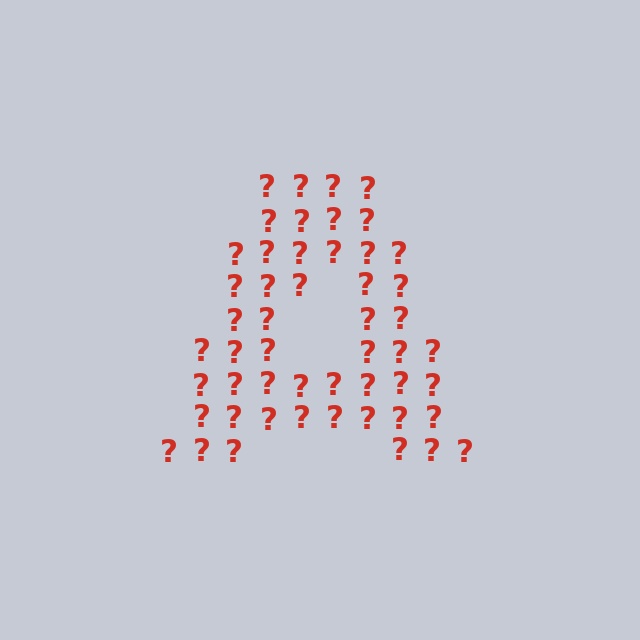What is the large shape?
The large shape is the letter A.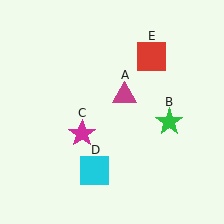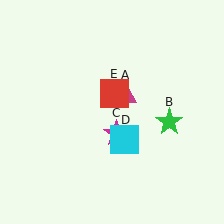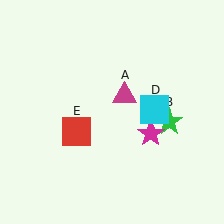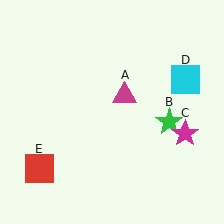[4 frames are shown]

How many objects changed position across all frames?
3 objects changed position: magenta star (object C), cyan square (object D), red square (object E).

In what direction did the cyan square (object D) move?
The cyan square (object D) moved up and to the right.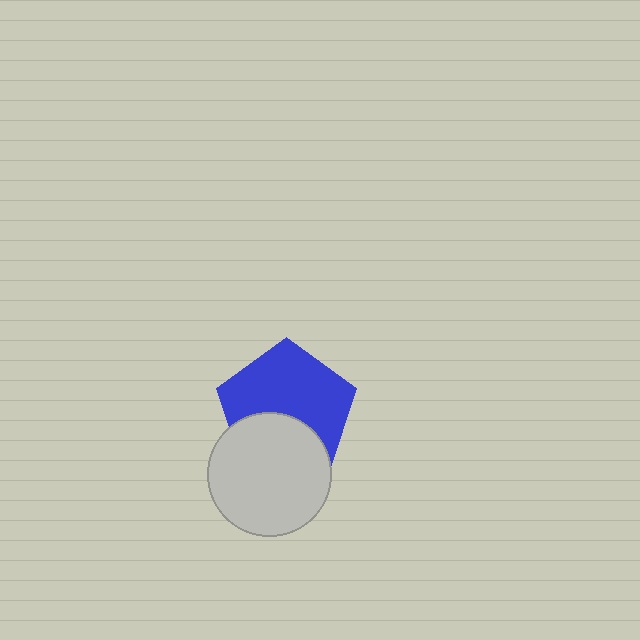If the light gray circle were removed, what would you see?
You would see the complete blue pentagon.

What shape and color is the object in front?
The object in front is a light gray circle.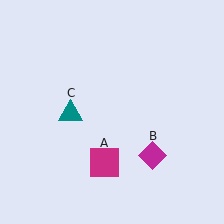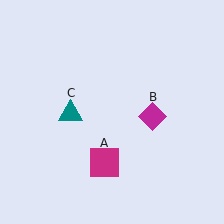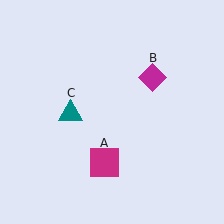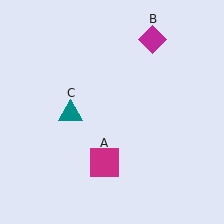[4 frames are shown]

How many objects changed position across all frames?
1 object changed position: magenta diamond (object B).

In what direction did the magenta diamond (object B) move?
The magenta diamond (object B) moved up.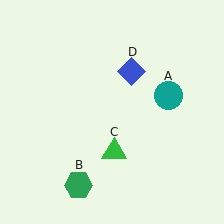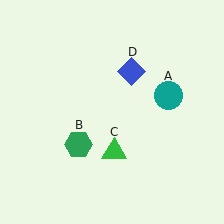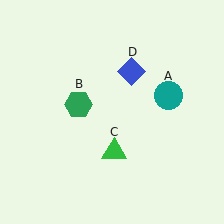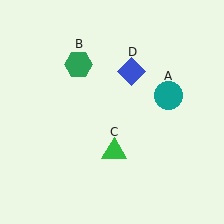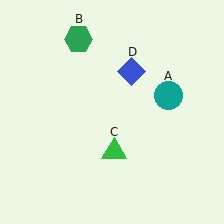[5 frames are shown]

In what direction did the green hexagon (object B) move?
The green hexagon (object B) moved up.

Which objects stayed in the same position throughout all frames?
Teal circle (object A) and green triangle (object C) and blue diamond (object D) remained stationary.